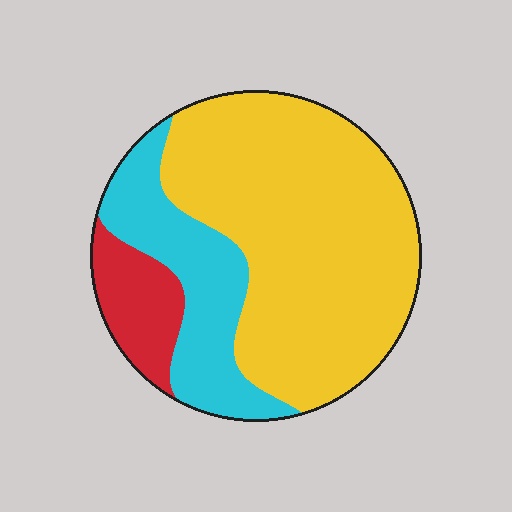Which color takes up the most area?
Yellow, at roughly 65%.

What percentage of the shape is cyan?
Cyan takes up about one quarter (1/4) of the shape.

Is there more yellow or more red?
Yellow.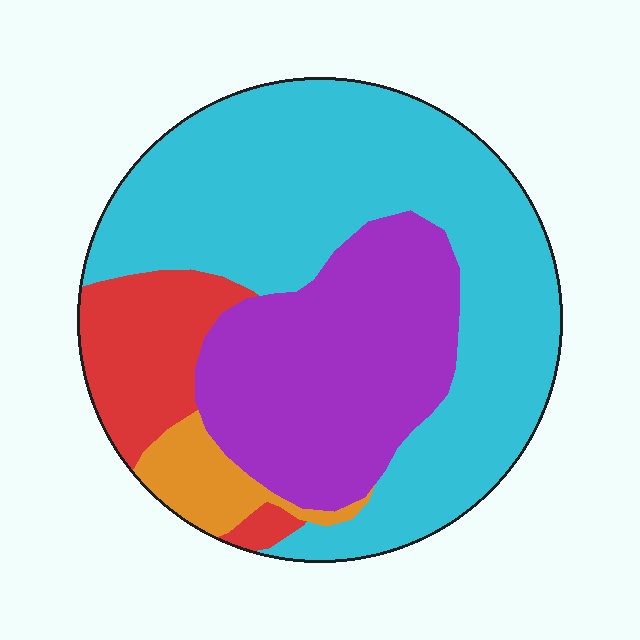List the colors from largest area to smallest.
From largest to smallest: cyan, purple, red, orange.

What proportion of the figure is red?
Red covers roughly 10% of the figure.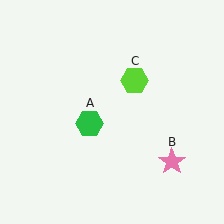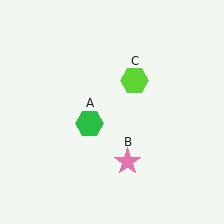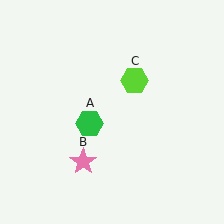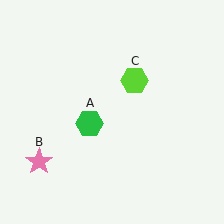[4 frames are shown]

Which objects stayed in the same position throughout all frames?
Green hexagon (object A) and lime hexagon (object C) remained stationary.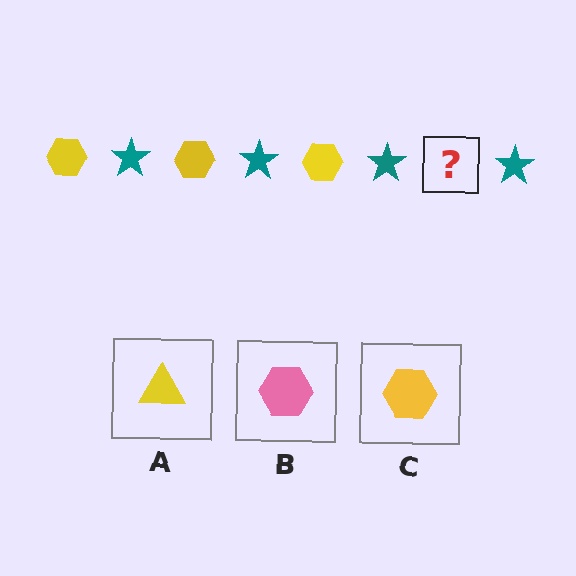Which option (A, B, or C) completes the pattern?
C.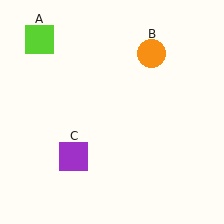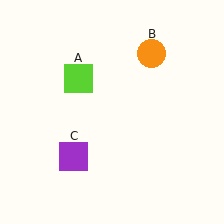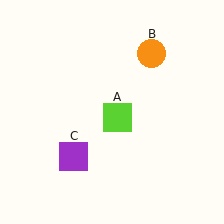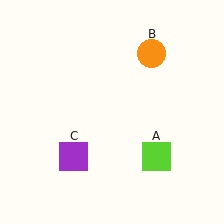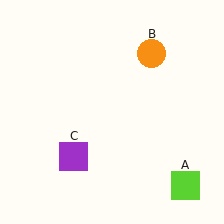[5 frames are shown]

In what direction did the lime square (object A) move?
The lime square (object A) moved down and to the right.